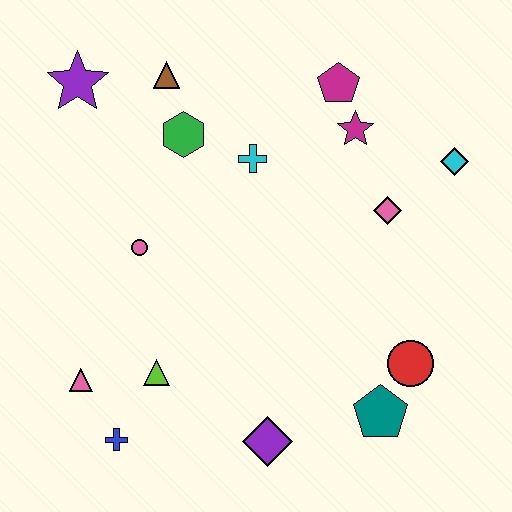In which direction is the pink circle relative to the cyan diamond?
The pink circle is to the left of the cyan diamond.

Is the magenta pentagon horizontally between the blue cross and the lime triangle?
No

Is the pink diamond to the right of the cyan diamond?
No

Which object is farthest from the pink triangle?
The cyan diamond is farthest from the pink triangle.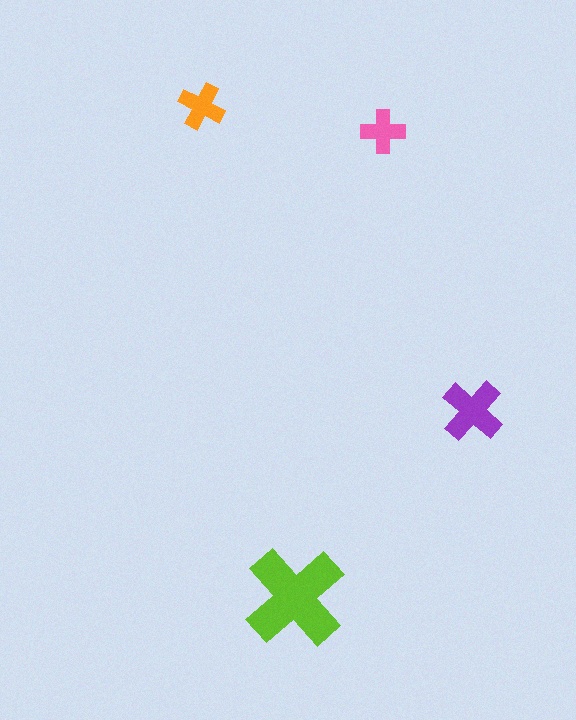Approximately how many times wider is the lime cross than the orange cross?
About 2 times wider.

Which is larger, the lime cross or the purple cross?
The lime one.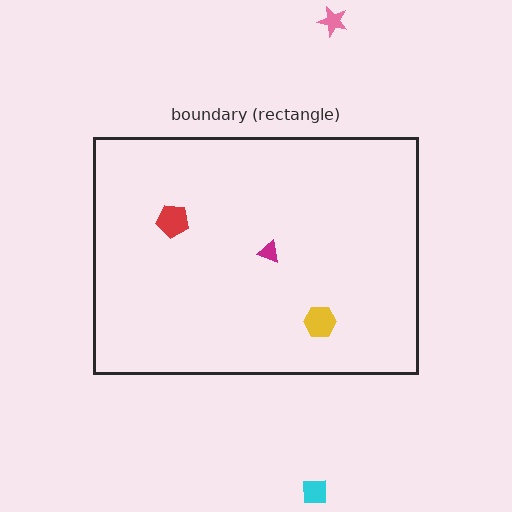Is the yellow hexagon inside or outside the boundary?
Inside.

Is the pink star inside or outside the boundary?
Outside.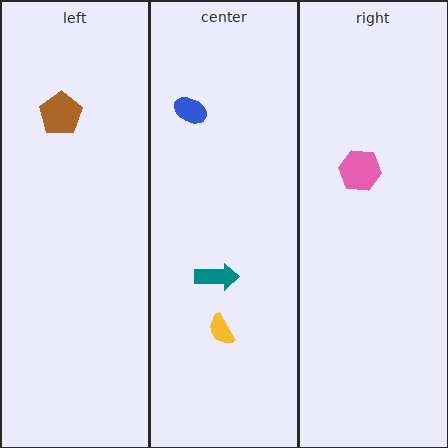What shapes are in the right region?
The pink hexagon.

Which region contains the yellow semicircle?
The center region.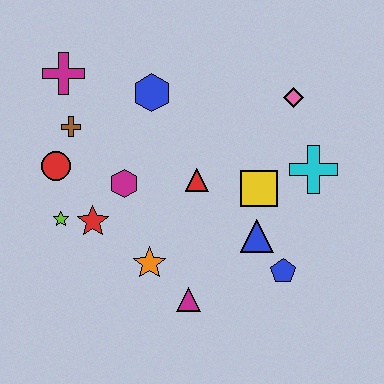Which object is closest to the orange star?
The magenta triangle is closest to the orange star.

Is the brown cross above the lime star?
Yes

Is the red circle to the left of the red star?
Yes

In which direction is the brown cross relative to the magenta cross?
The brown cross is below the magenta cross.